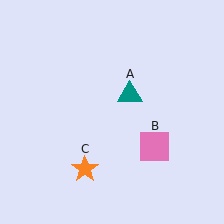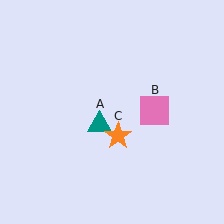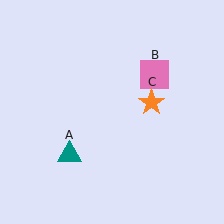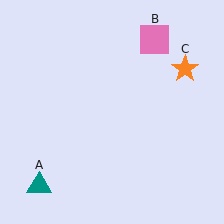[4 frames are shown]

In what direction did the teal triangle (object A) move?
The teal triangle (object A) moved down and to the left.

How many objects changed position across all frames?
3 objects changed position: teal triangle (object A), pink square (object B), orange star (object C).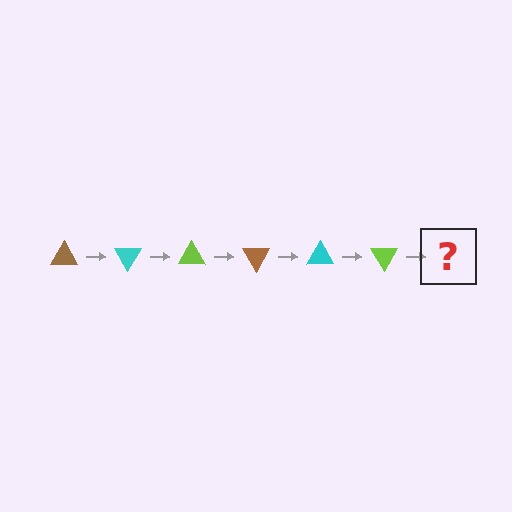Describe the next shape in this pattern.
It should be a brown triangle, rotated 360 degrees from the start.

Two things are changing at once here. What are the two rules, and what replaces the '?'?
The two rules are that it rotates 60 degrees each step and the color cycles through brown, cyan, and lime. The '?' should be a brown triangle, rotated 360 degrees from the start.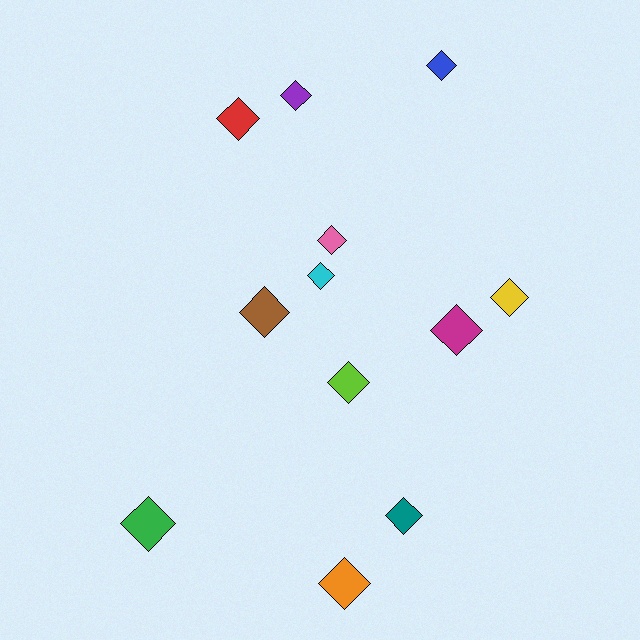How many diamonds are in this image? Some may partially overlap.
There are 12 diamonds.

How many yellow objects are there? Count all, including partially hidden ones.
There is 1 yellow object.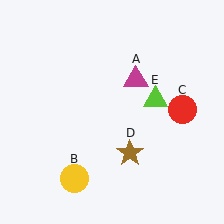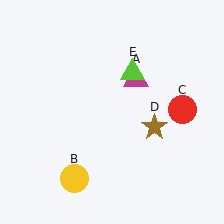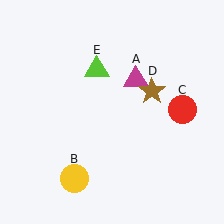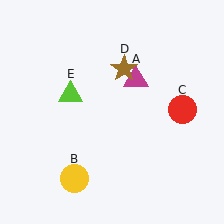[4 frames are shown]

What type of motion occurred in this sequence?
The brown star (object D), lime triangle (object E) rotated counterclockwise around the center of the scene.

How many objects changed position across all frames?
2 objects changed position: brown star (object D), lime triangle (object E).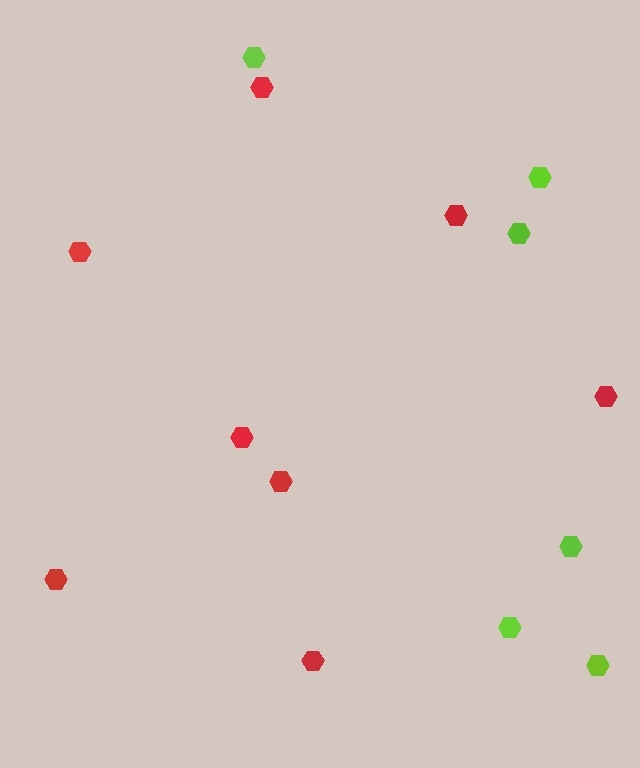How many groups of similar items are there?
There are 2 groups: one group of red hexagons (8) and one group of lime hexagons (6).